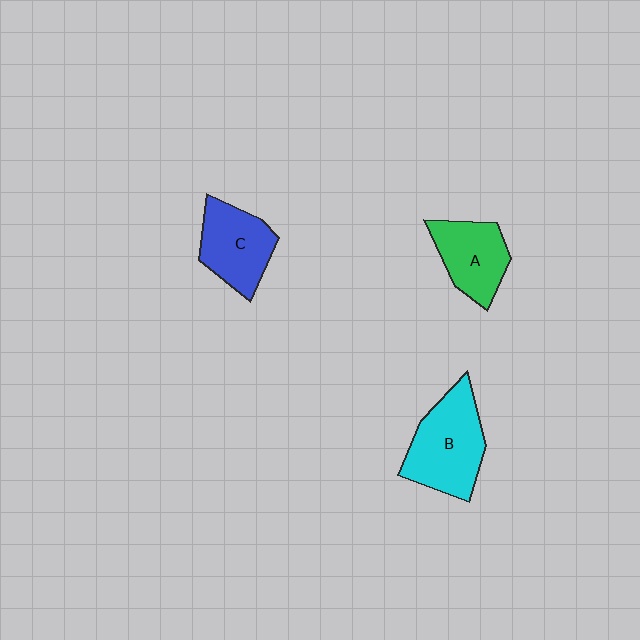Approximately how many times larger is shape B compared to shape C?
Approximately 1.3 times.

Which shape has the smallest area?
Shape A (green).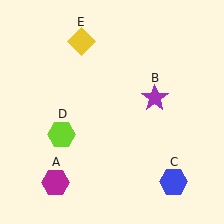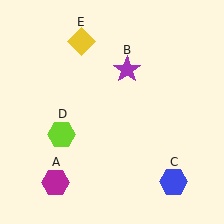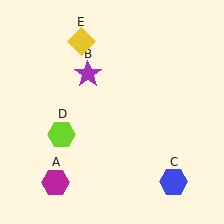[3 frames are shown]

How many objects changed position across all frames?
1 object changed position: purple star (object B).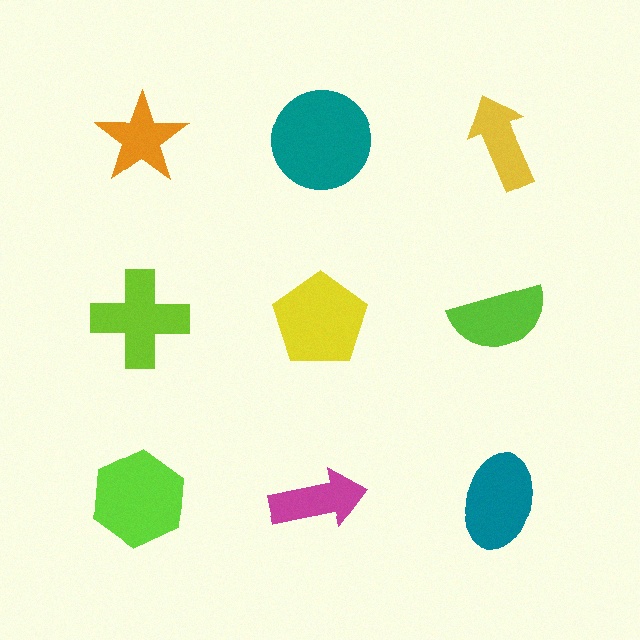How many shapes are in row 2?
3 shapes.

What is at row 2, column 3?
A lime semicircle.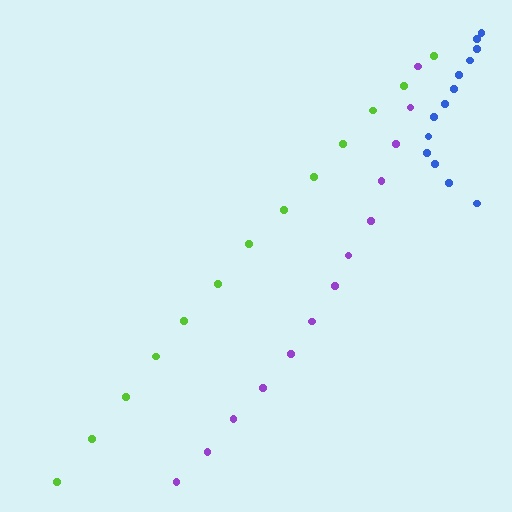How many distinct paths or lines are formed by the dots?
There are 3 distinct paths.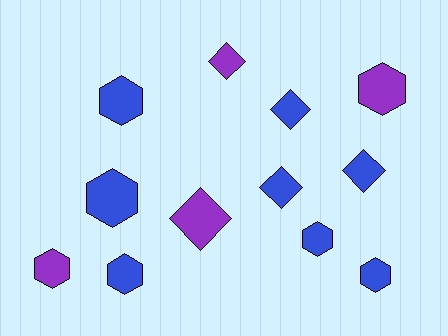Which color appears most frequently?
Blue, with 8 objects.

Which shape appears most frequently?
Hexagon, with 7 objects.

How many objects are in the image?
There are 12 objects.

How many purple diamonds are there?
There are 2 purple diamonds.